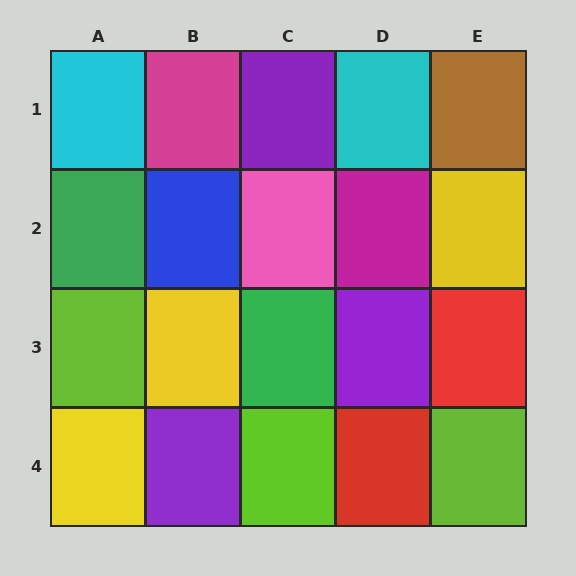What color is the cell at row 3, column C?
Green.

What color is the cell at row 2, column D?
Magenta.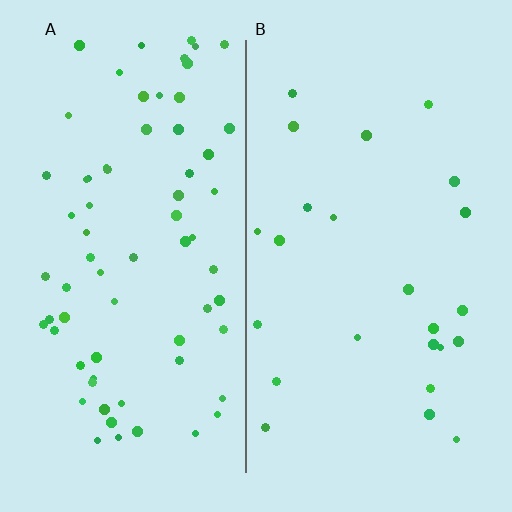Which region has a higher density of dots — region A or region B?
A (the left).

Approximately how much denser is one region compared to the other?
Approximately 2.9× — region A over region B.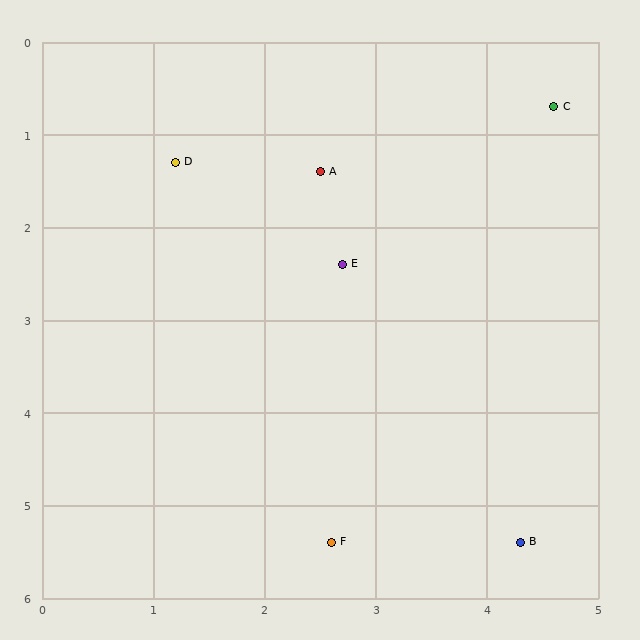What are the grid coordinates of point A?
Point A is at approximately (2.5, 1.4).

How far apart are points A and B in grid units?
Points A and B are about 4.4 grid units apart.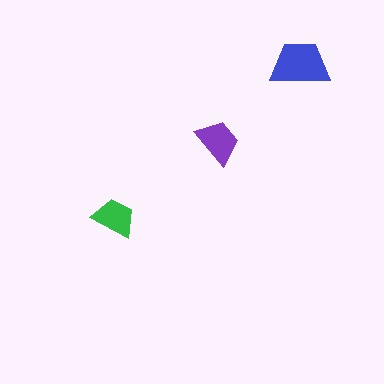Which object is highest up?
The blue trapezoid is topmost.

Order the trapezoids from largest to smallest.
the blue one, the purple one, the green one.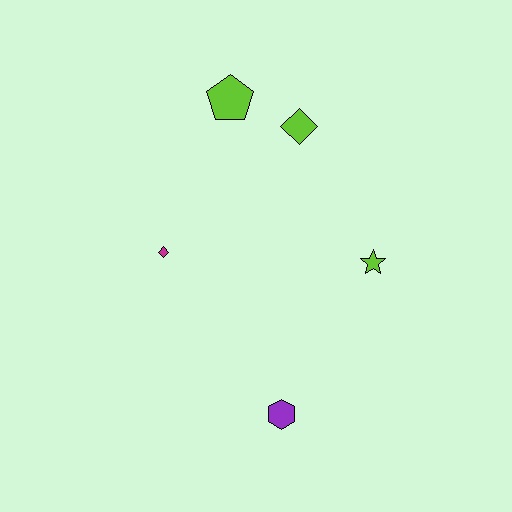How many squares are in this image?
There are no squares.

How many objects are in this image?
There are 5 objects.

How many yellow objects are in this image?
There are no yellow objects.